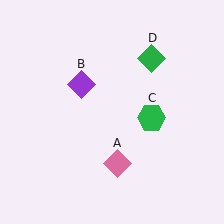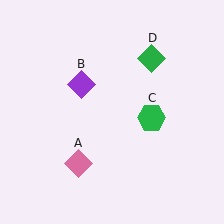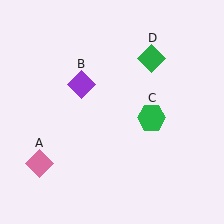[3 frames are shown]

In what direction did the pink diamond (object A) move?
The pink diamond (object A) moved left.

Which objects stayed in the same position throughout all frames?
Purple diamond (object B) and green hexagon (object C) and green diamond (object D) remained stationary.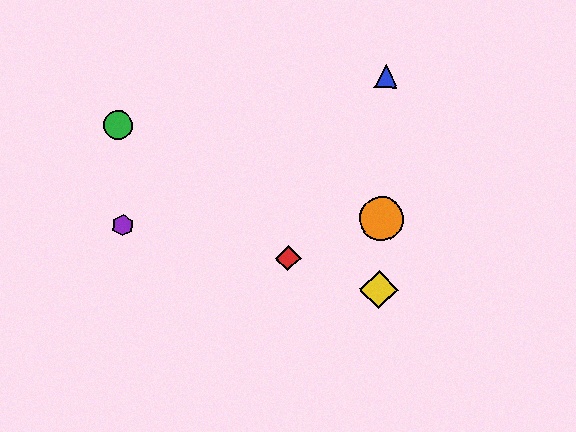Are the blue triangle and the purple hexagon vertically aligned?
No, the blue triangle is at x≈386 and the purple hexagon is at x≈123.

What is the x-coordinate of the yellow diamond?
The yellow diamond is at x≈379.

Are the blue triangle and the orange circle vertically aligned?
Yes, both are at x≈386.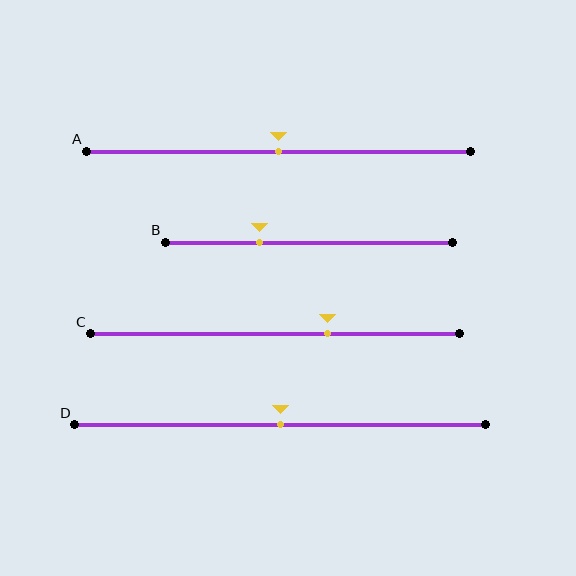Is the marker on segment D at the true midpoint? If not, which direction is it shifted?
Yes, the marker on segment D is at the true midpoint.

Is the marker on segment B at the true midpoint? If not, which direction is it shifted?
No, the marker on segment B is shifted to the left by about 17% of the segment length.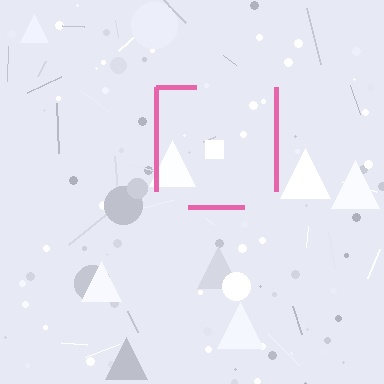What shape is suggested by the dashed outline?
The dashed outline suggests a square.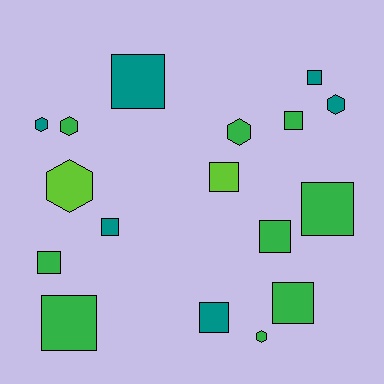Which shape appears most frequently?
Square, with 11 objects.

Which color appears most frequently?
Green, with 9 objects.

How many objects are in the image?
There are 17 objects.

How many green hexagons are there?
There are 3 green hexagons.